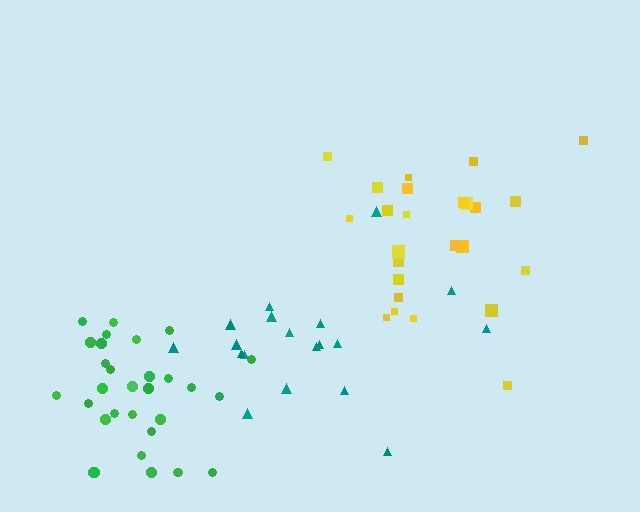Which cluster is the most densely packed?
Green.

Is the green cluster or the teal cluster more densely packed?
Green.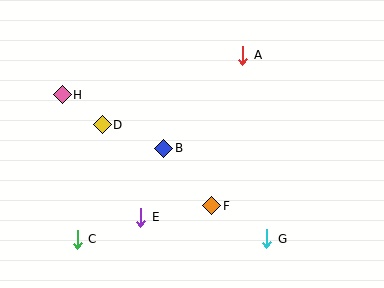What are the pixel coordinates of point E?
Point E is at (141, 217).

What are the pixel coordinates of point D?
Point D is at (102, 125).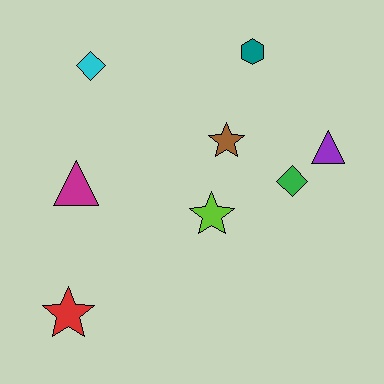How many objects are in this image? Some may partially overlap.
There are 8 objects.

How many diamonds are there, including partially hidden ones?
There are 2 diamonds.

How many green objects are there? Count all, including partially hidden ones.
There is 1 green object.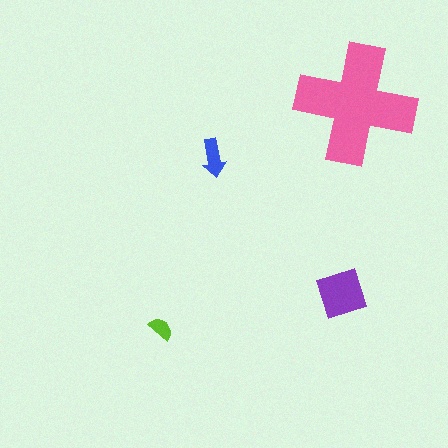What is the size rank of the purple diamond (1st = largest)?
2nd.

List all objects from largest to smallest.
The pink cross, the purple diamond, the blue arrow, the lime semicircle.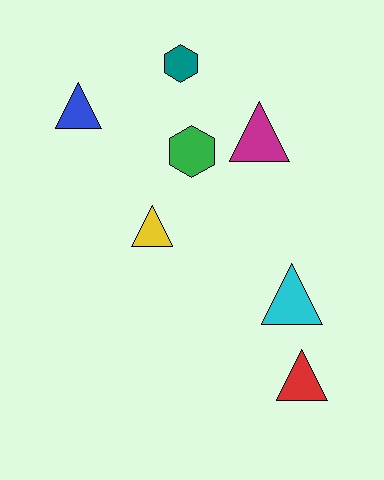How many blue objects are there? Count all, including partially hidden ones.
There is 1 blue object.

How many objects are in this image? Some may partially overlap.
There are 7 objects.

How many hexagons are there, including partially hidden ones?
There are 2 hexagons.